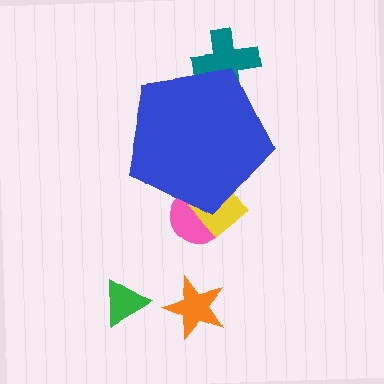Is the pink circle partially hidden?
Yes, the pink circle is partially hidden behind the blue pentagon.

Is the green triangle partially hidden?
No, the green triangle is fully visible.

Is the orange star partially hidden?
No, the orange star is fully visible.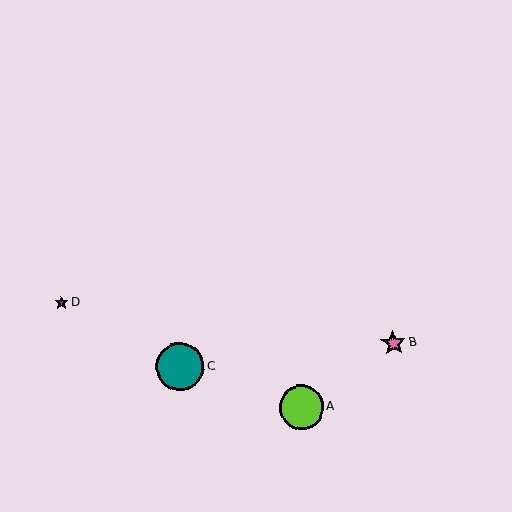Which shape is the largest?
The teal circle (labeled C) is the largest.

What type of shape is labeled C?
Shape C is a teal circle.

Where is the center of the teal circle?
The center of the teal circle is at (180, 367).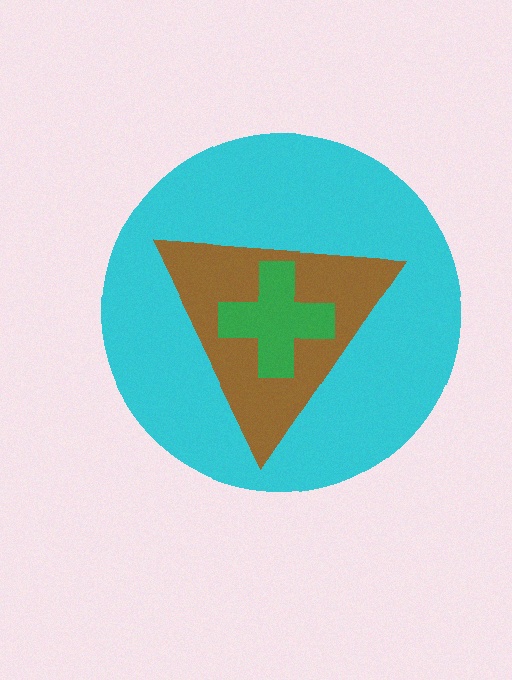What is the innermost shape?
The green cross.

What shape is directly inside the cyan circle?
The brown triangle.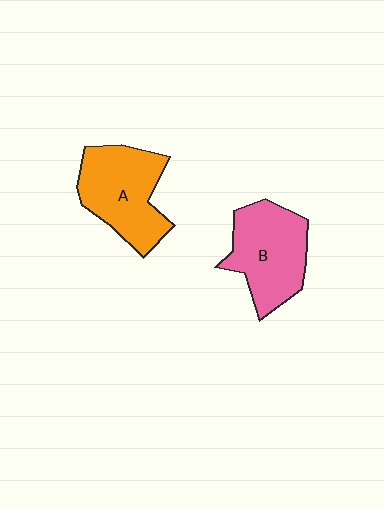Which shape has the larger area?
Shape A (orange).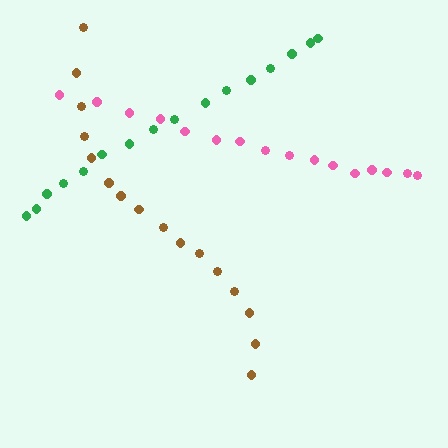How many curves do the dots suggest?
There are 3 distinct paths.